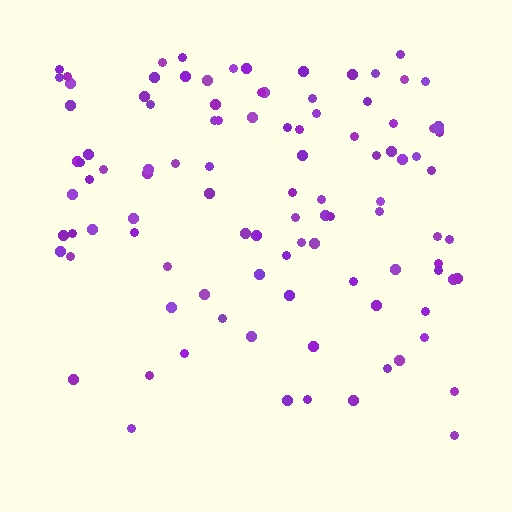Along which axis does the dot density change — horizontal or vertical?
Vertical.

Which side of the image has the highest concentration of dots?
The top.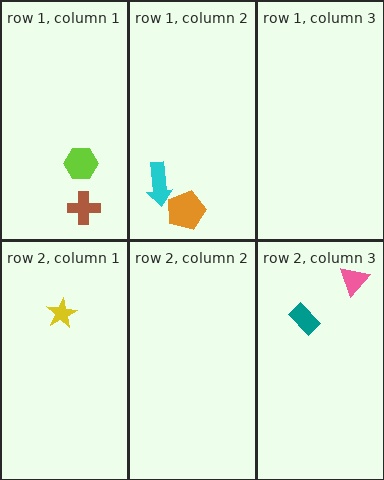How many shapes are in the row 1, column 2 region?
2.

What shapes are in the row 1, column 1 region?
The lime hexagon, the brown cross.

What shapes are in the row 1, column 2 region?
The orange pentagon, the cyan arrow.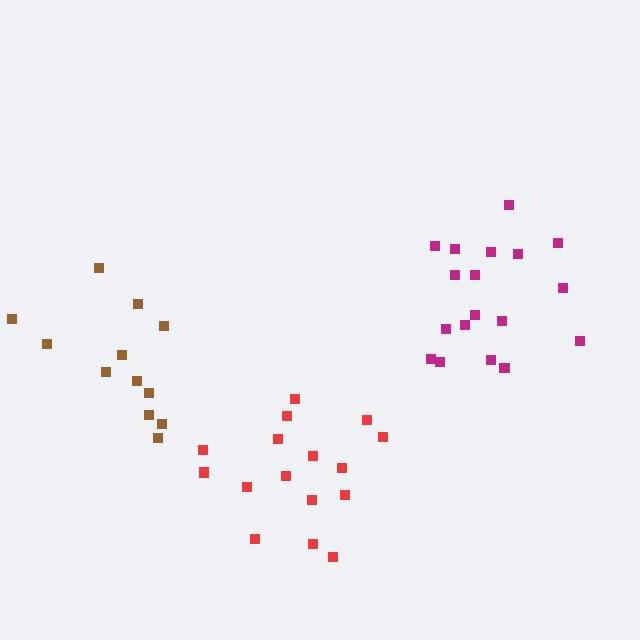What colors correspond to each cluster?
The clusters are colored: red, brown, magenta.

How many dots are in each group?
Group 1: 16 dots, Group 2: 12 dots, Group 3: 18 dots (46 total).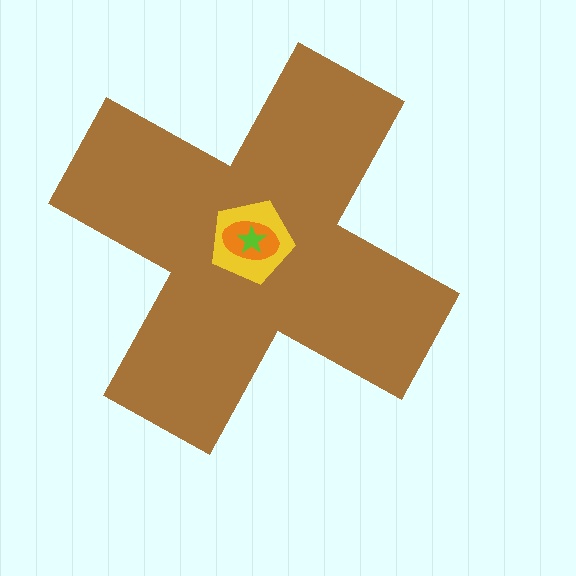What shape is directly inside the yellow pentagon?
The orange ellipse.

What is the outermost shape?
The brown cross.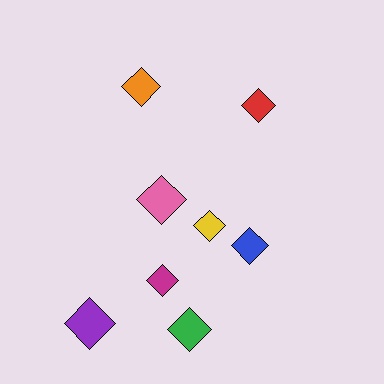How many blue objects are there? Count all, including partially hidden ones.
There is 1 blue object.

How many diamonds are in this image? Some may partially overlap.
There are 8 diamonds.